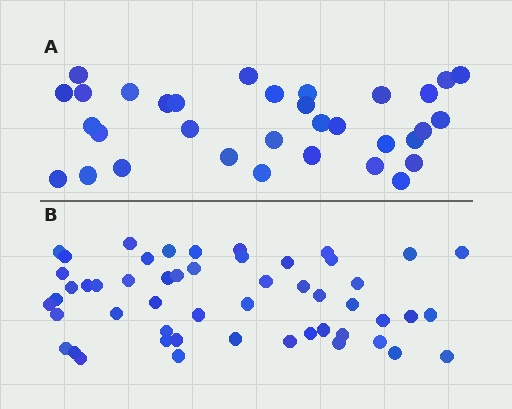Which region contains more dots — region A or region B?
Region B (the bottom region) has more dots.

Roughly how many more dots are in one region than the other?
Region B has approximately 20 more dots than region A.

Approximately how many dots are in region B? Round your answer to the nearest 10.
About 50 dots. (The exact count is 52, which rounds to 50.)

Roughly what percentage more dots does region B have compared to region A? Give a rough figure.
About 60% more.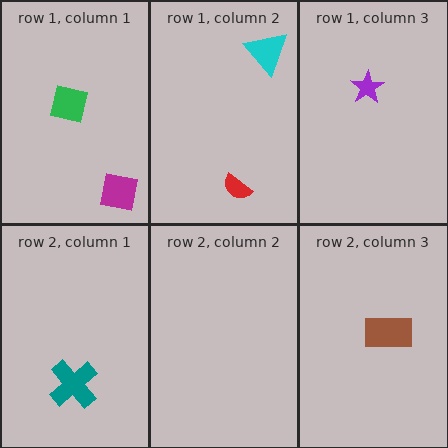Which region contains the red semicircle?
The row 1, column 2 region.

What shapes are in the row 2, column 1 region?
The teal cross.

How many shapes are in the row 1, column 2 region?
2.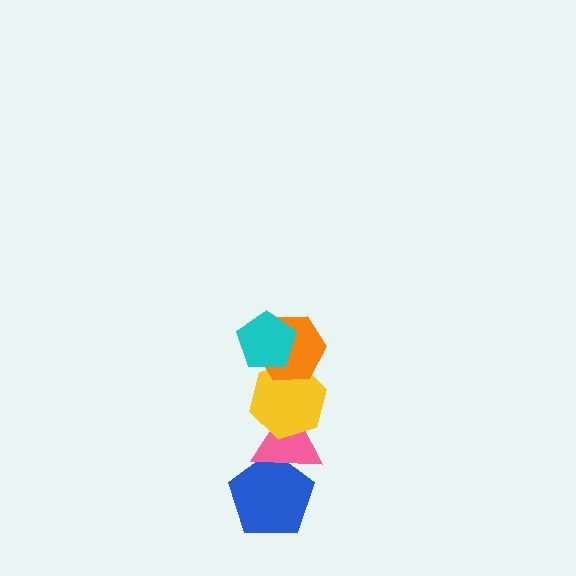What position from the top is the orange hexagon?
The orange hexagon is 2nd from the top.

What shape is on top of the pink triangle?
The yellow hexagon is on top of the pink triangle.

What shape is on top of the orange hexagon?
The cyan pentagon is on top of the orange hexagon.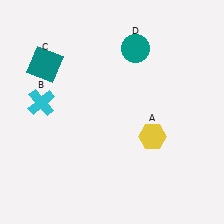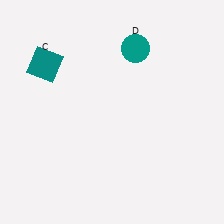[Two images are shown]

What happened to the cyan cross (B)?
The cyan cross (B) was removed in Image 2. It was in the top-left area of Image 1.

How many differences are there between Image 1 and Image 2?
There are 2 differences between the two images.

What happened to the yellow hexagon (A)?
The yellow hexagon (A) was removed in Image 2. It was in the bottom-right area of Image 1.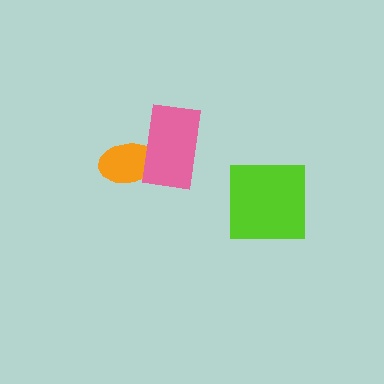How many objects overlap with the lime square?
0 objects overlap with the lime square.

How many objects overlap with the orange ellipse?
1 object overlaps with the orange ellipse.